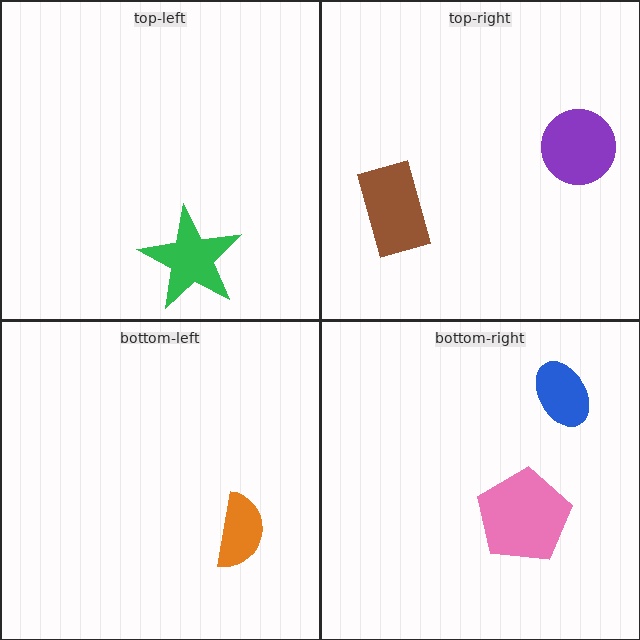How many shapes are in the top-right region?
2.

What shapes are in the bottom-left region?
The orange semicircle.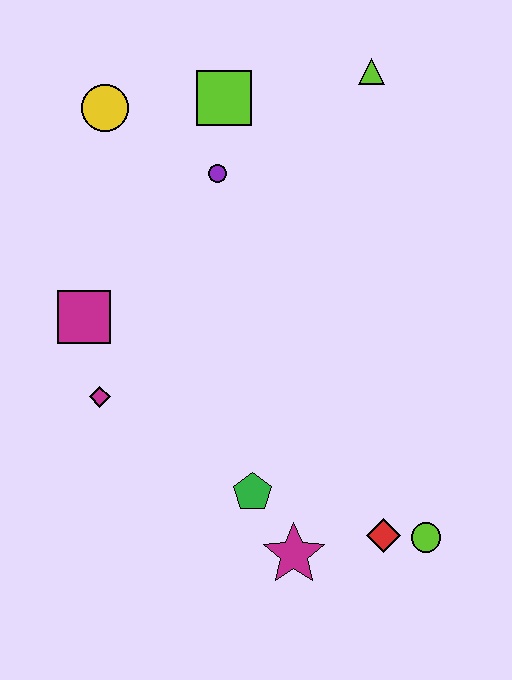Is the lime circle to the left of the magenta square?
No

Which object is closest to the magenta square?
The magenta diamond is closest to the magenta square.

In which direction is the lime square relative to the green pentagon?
The lime square is above the green pentagon.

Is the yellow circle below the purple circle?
No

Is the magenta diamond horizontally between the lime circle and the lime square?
No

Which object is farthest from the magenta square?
The lime circle is farthest from the magenta square.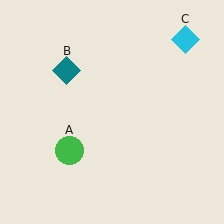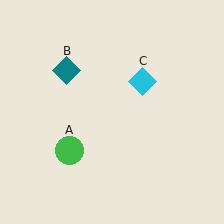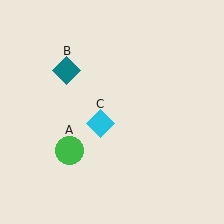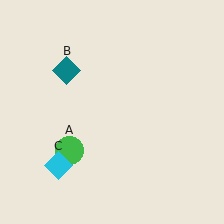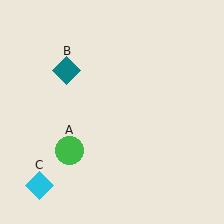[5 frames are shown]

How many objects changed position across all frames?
1 object changed position: cyan diamond (object C).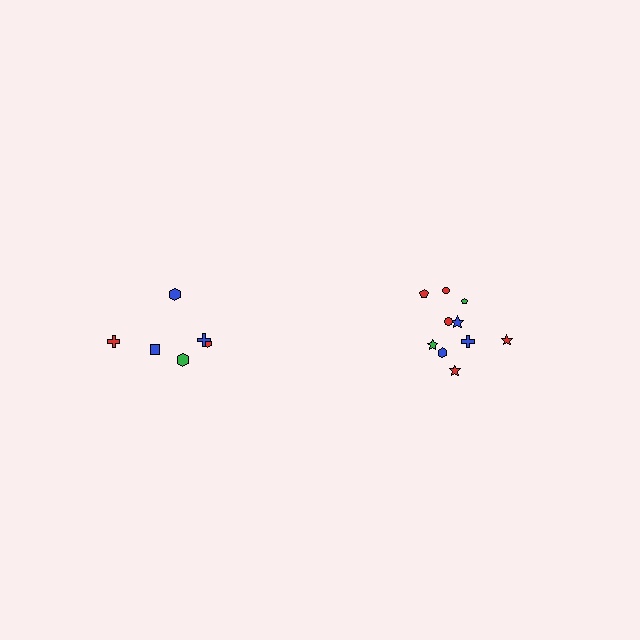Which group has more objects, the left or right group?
The right group.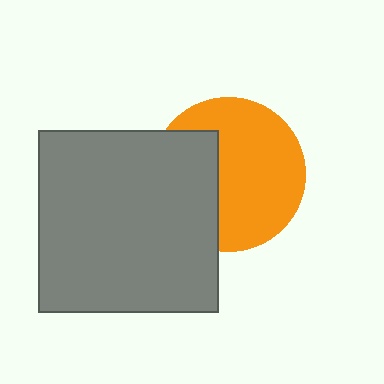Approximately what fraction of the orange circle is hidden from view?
Roughly 37% of the orange circle is hidden behind the gray rectangle.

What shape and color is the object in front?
The object in front is a gray rectangle.